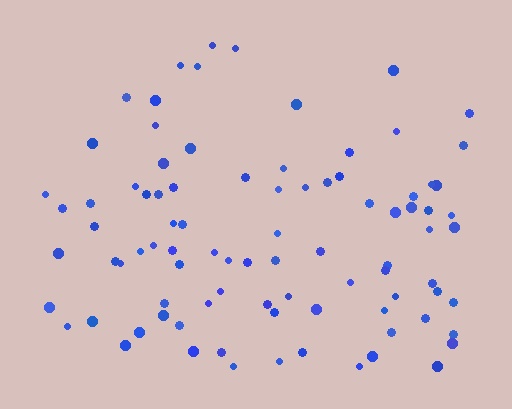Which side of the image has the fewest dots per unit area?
The top.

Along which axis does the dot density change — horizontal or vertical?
Vertical.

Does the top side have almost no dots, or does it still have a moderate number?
Still a moderate number, just noticeably fewer than the bottom.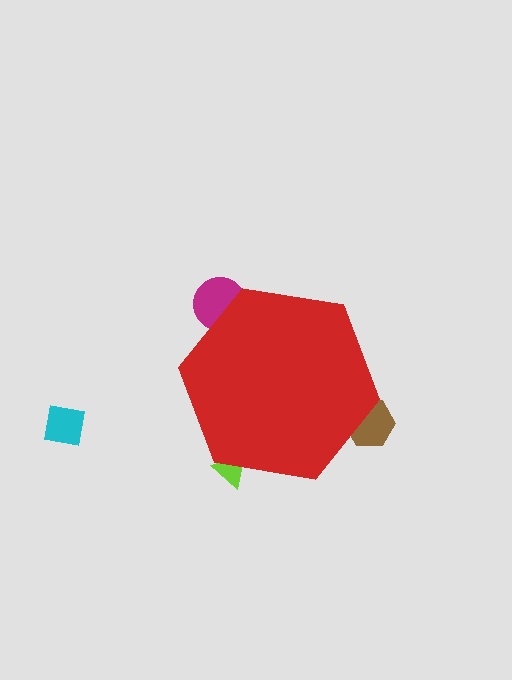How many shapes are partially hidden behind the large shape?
3 shapes are partially hidden.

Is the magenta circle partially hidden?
Yes, the magenta circle is partially hidden behind the red hexagon.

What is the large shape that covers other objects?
A red hexagon.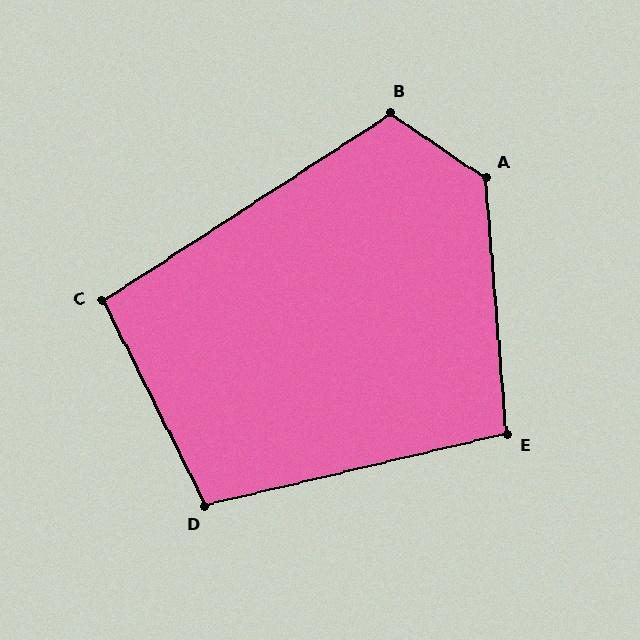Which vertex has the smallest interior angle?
C, at approximately 96 degrees.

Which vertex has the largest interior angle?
A, at approximately 129 degrees.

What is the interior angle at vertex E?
Approximately 99 degrees (obtuse).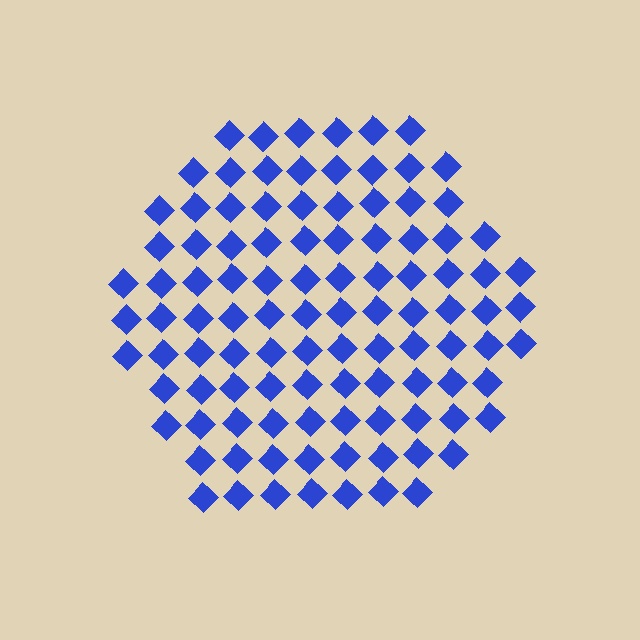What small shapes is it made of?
It is made of small diamonds.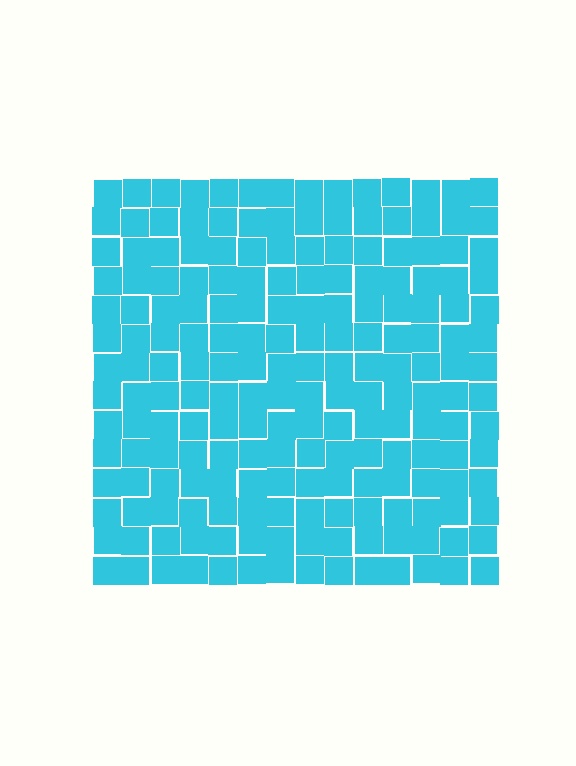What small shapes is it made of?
It is made of small squares.